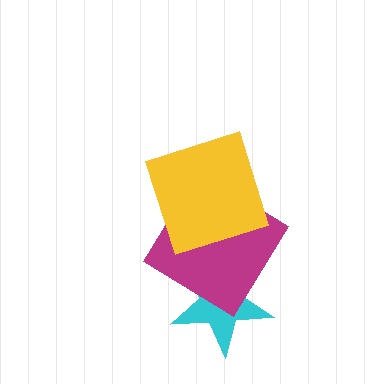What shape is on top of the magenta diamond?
The yellow square is on top of the magenta diamond.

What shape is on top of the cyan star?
The magenta diamond is on top of the cyan star.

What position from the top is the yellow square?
The yellow square is 1st from the top.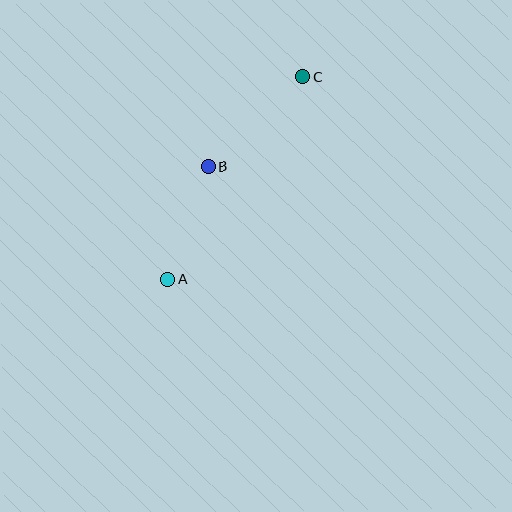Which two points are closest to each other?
Points A and B are closest to each other.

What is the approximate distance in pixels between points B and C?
The distance between B and C is approximately 131 pixels.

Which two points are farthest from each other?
Points A and C are farthest from each other.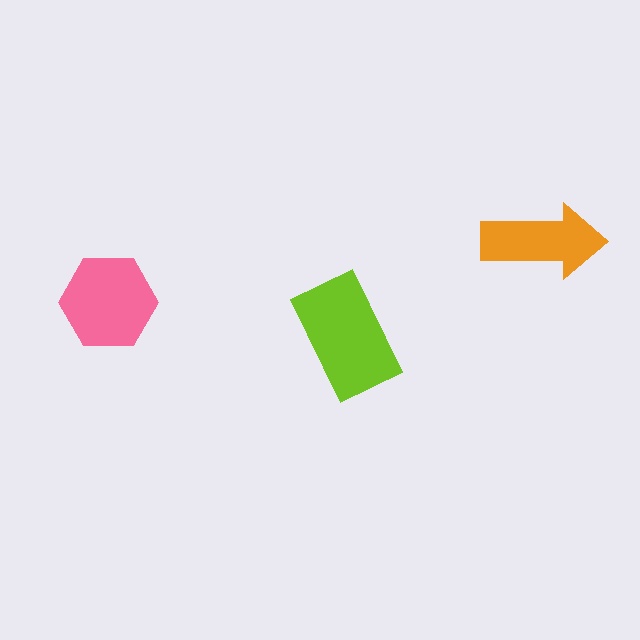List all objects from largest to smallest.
The lime rectangle, the pink hexagon, the orange arrow.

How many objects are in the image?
There are 3 objects in the image.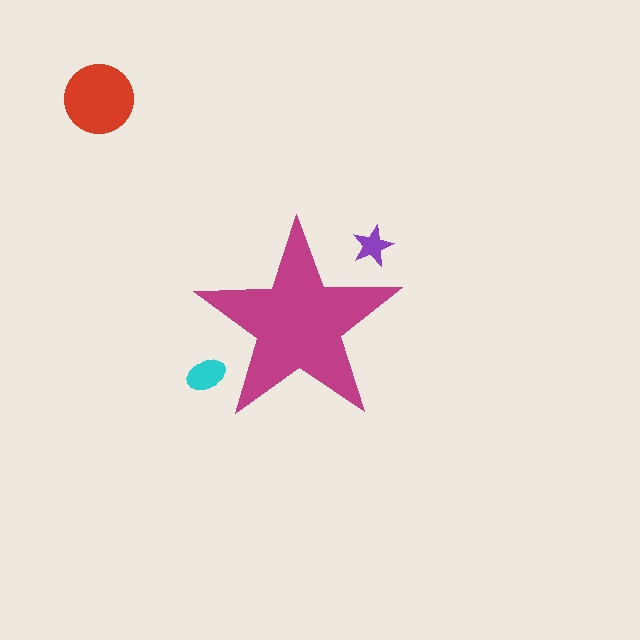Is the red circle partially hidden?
No, the red circle is fully visible.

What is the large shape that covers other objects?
A magenta star.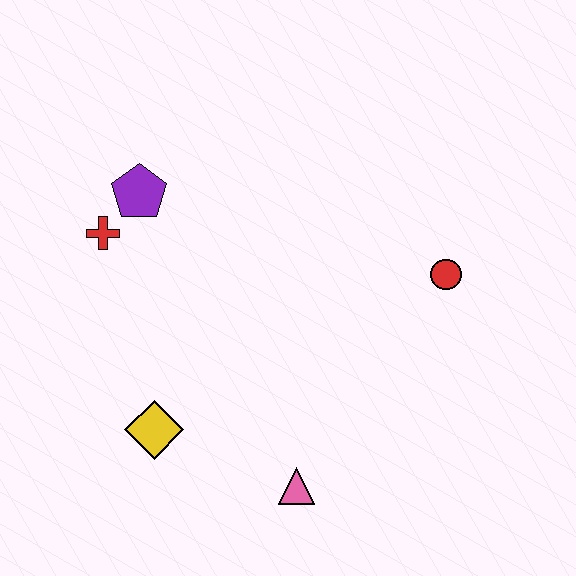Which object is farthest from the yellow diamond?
The red circle is farthest from the yellow diamond.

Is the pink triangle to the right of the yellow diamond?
Yes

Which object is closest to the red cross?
The purple pentagon is closest to the red cross.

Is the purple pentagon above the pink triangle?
Yes